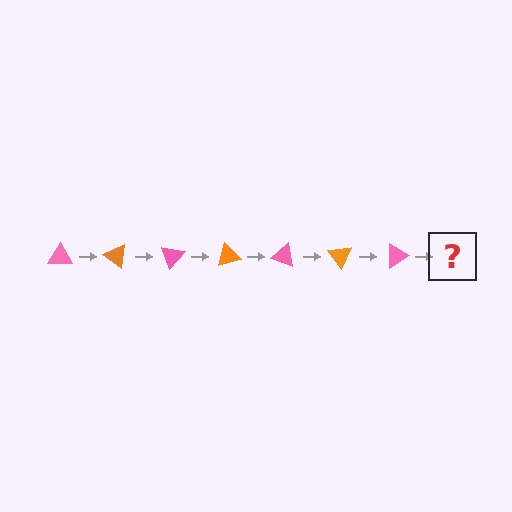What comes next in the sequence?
The next element should be an orange triangle, rotated 245 degrees from the start.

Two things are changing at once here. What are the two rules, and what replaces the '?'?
The two rules are that it rotates 35 degrees each step and the color cycles through pink and orange. The '?' should be an orange triangle, rotated 245 degrees from the start.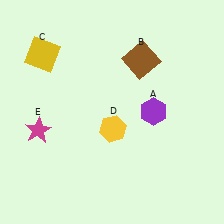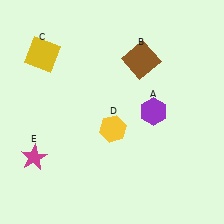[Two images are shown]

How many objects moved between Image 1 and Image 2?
1 object moved between the two images.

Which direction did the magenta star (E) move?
The magenta star (E) moved down.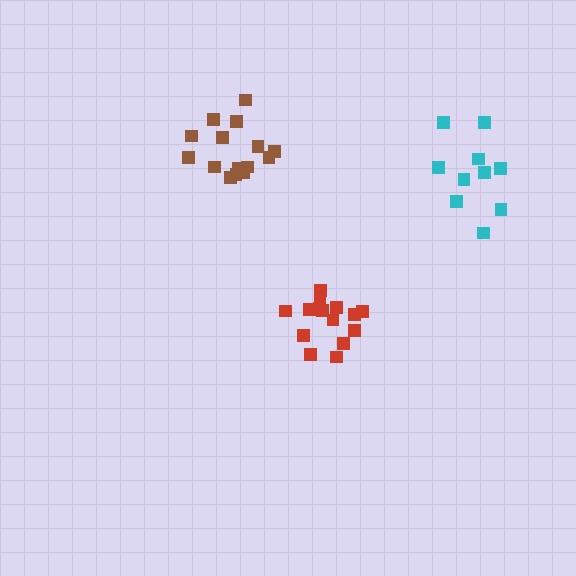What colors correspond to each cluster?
The clusters are colored: cyan, red, brown.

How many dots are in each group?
Group 1: 11 dots, Group 2: 15 dots, Group 3: 15 dots (41 total).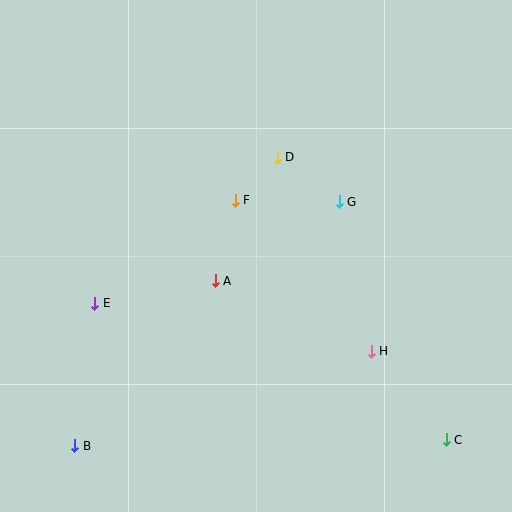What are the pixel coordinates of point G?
Point G is at (339, 202).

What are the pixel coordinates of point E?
Point E is at (95, 303).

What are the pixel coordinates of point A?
Point A is at (215, 281).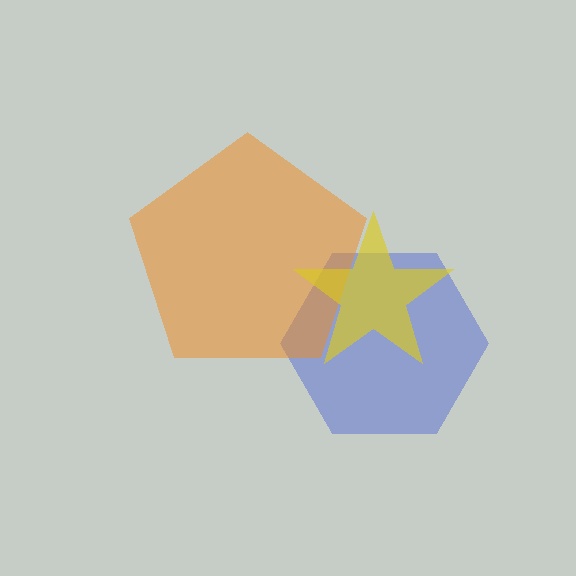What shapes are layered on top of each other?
The layered shapes are: a blue hexagon, an orange pentagon, a yellow star.